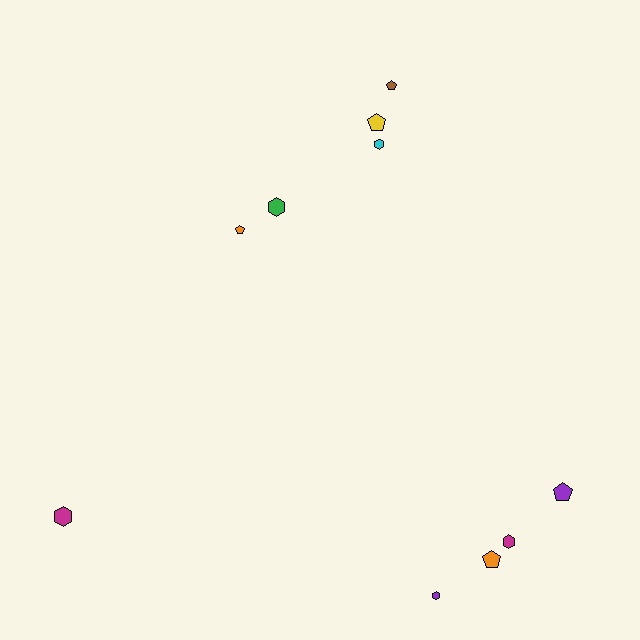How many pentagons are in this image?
There are 5 pentagons.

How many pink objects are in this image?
There are no pink objects.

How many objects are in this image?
There are 10 objects.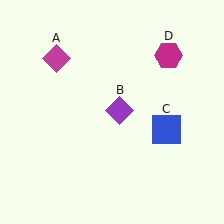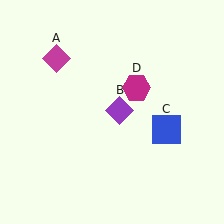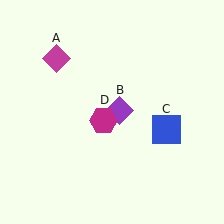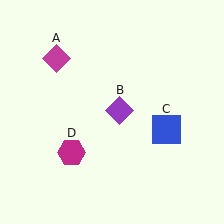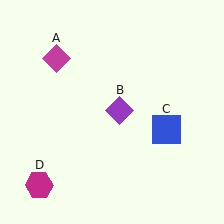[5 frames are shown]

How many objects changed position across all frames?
1 object changed position: magenta hexagon (object D).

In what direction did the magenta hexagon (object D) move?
The magenta hexagon (object D) moved down and to the left.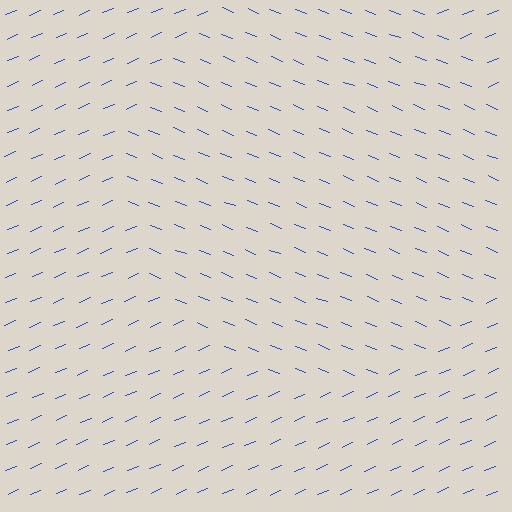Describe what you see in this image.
The image is filled with small blue line segments. A circle region in the image has lines oriented differently from the surrounding lines, creating a visible texture boundary.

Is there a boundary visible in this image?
Yes, there is a texture boundary formed by a change in line orientation.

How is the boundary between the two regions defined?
The boundary is defined purely by a change in line orientation (approximately 45 degrees difference). All lines are the same color and thickness.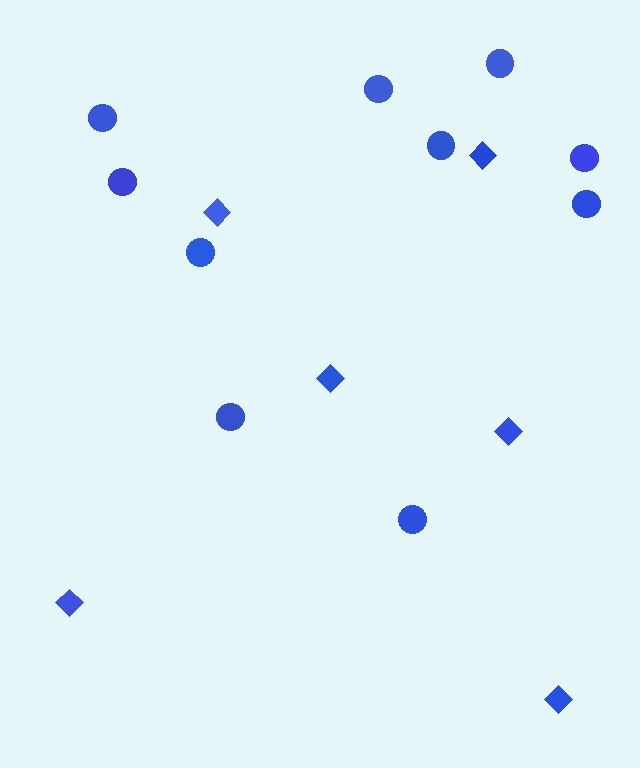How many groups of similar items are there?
There are 2 groups: one group of diamonds (6) and one group of circles (10).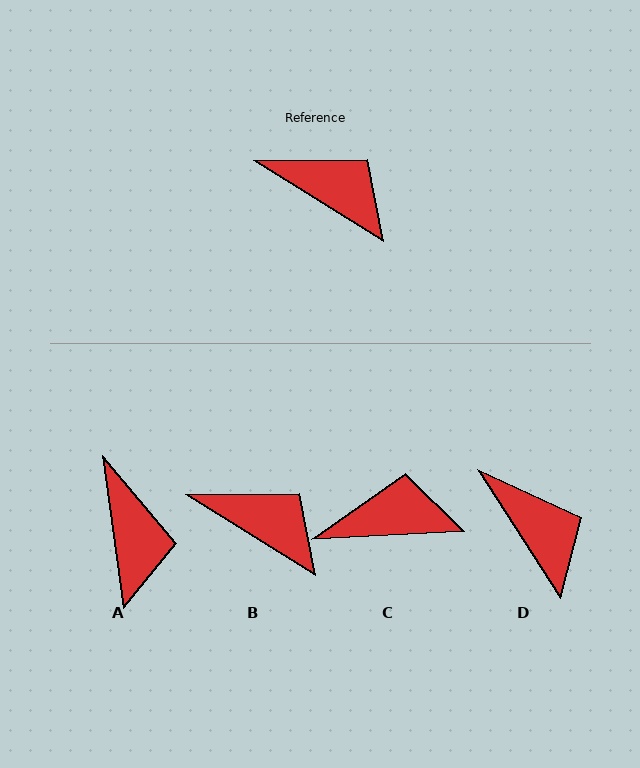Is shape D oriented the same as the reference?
No, it is off by about 25 degrees.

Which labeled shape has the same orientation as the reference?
B.